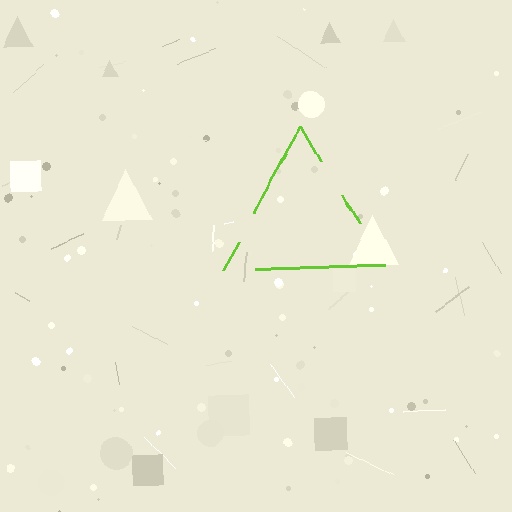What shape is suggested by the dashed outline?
The dashed outline suggests a triangle.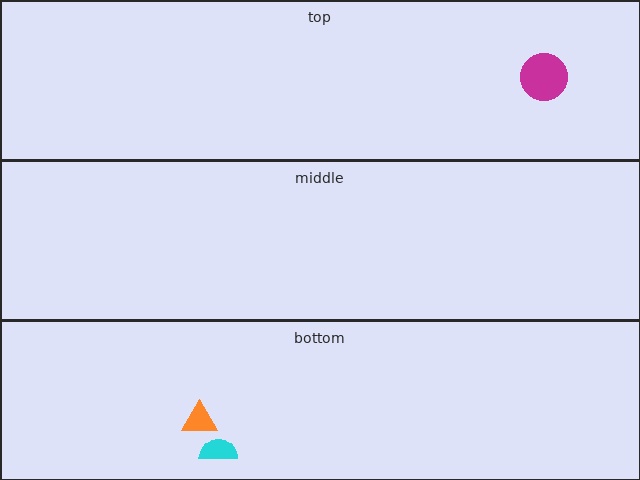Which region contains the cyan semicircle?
The bottom region.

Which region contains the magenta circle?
The top region.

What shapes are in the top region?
The magenta circle.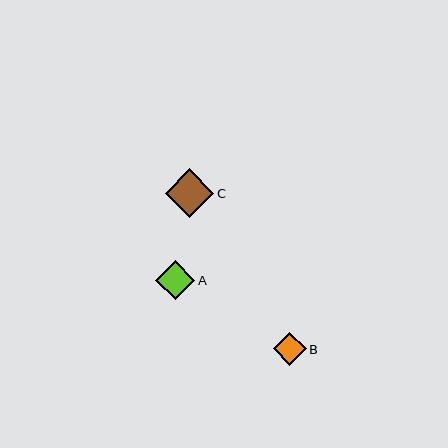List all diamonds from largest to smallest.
From largest to smallest: C, A, B.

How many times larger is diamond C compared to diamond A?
Diamond C is approximately 1.2 times the size of diamond A.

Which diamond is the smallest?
Diamond B is the smallest with a size of approximately 33 pixels.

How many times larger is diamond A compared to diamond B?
Diamond A is approximately 1.2 times the size of diamond B.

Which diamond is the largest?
Diamond C is the largest with a size of approximately 49 pixels.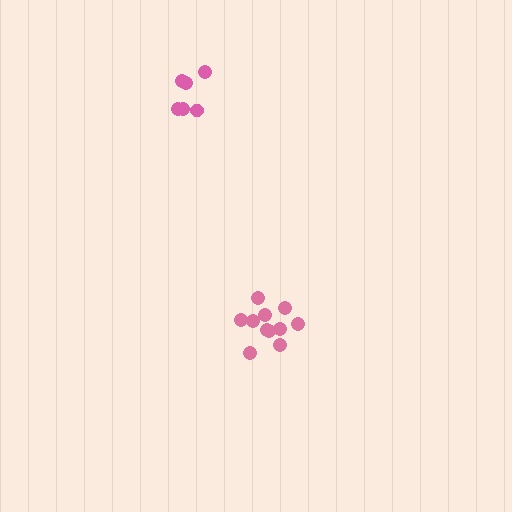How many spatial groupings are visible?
There are 2 spatial groupings.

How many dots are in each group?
Group 1: 6 dots, Group 2: 11 dots (17 total).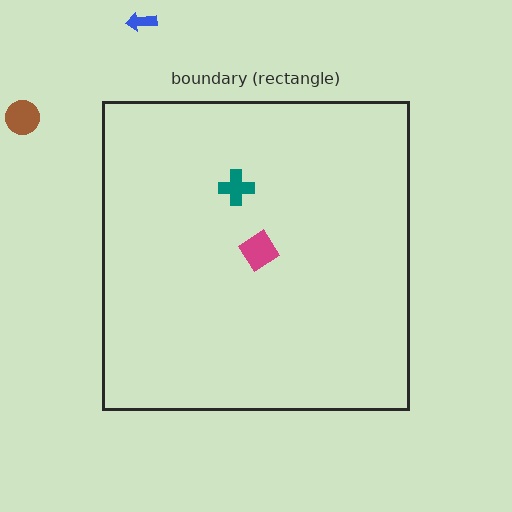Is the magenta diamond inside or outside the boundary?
Inside.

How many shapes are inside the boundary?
2 inside, 2 outside.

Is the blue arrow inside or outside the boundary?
Outside.